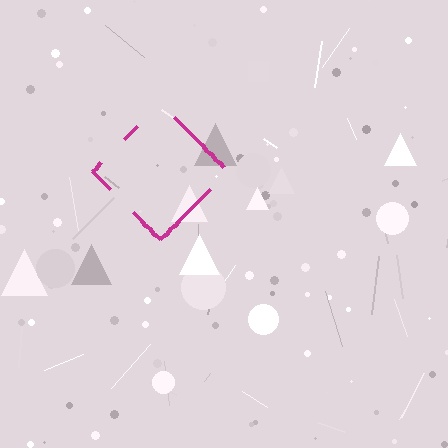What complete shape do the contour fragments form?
The contour fragments form a diamond.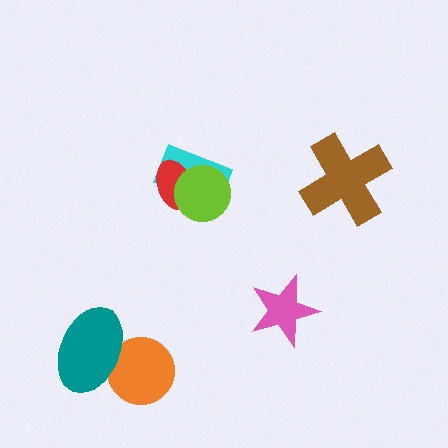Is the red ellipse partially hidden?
Yes, it is partially covered by another shape.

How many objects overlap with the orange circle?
1 object overlaps with the orange circle.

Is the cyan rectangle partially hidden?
Yes, it is partially covered by another shape.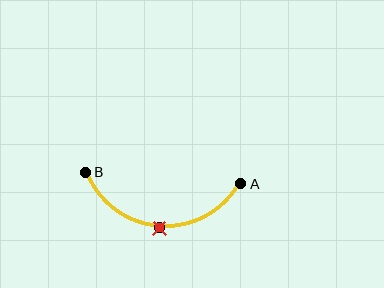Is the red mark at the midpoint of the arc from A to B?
Yes. The red mark lies on the arc at equal arc-length from both A and B — it is the arc midpoint.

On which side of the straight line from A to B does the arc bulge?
The arc bulges below the straight line connecting A and B.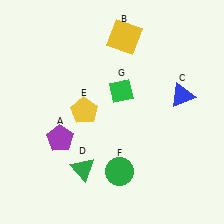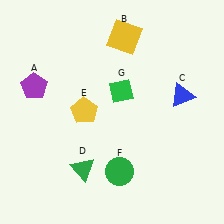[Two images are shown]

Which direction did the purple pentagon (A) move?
The purple pentagon (A) moved up.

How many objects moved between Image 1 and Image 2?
1 object moved between the two images.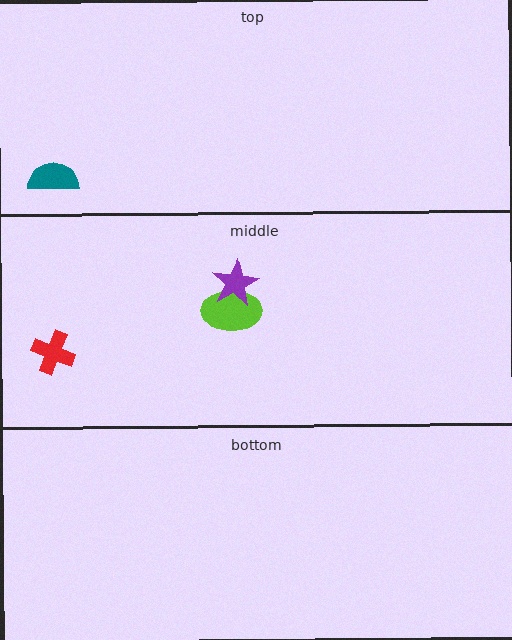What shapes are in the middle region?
The red cross, the lime ellipse, the purple star.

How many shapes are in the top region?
1.